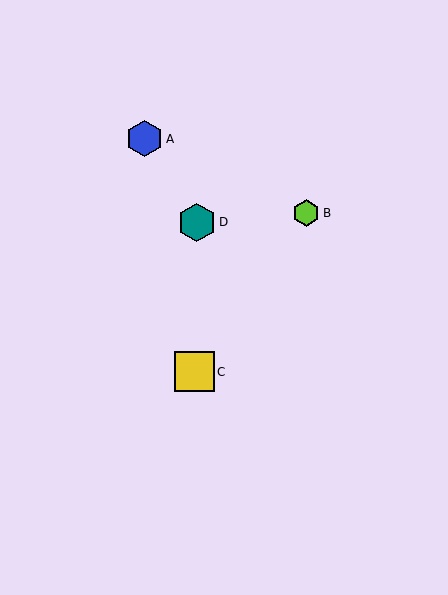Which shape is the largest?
The yellow square (labeled C) is the largest.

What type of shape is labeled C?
Shape C is a yellow square.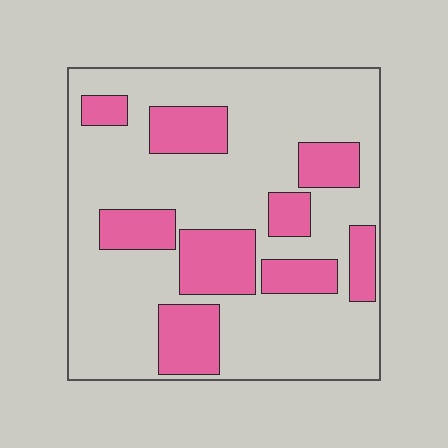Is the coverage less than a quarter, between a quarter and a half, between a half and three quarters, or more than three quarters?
Between a quarter and a half.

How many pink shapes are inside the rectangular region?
9.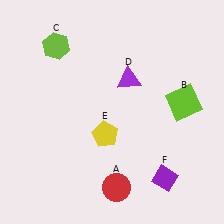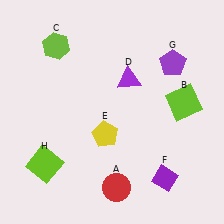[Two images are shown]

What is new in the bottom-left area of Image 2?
A lime square (H) was added in the bottom-left area of Image 2.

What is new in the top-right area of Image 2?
A purple pentagon (G) was added in the top-right area of Image 2.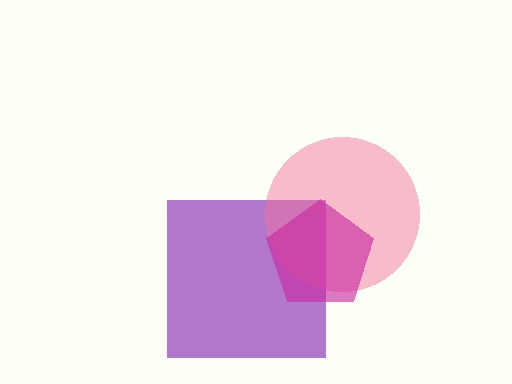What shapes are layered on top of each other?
The layered shapes are: a purple square, a pink circle, a magenta pentagon.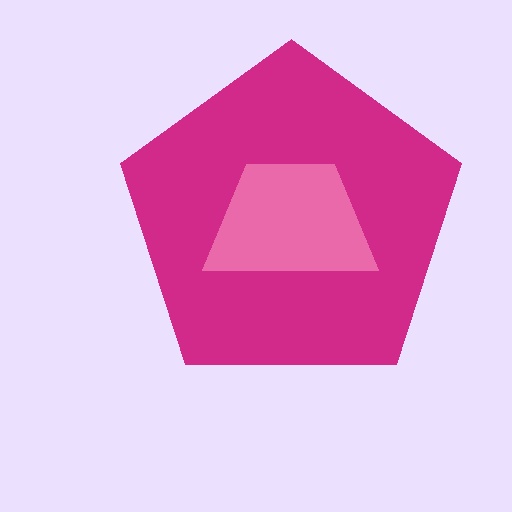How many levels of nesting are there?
2.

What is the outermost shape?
The magenta pentagon.